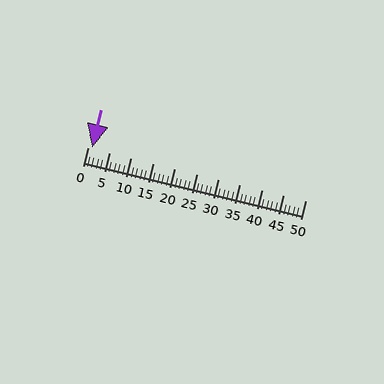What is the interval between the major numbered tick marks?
The major tick marks are spaced 5 units apart.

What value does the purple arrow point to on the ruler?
The purple arrow points to approximately 1.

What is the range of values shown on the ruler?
The ruler shows values from 0 to 50.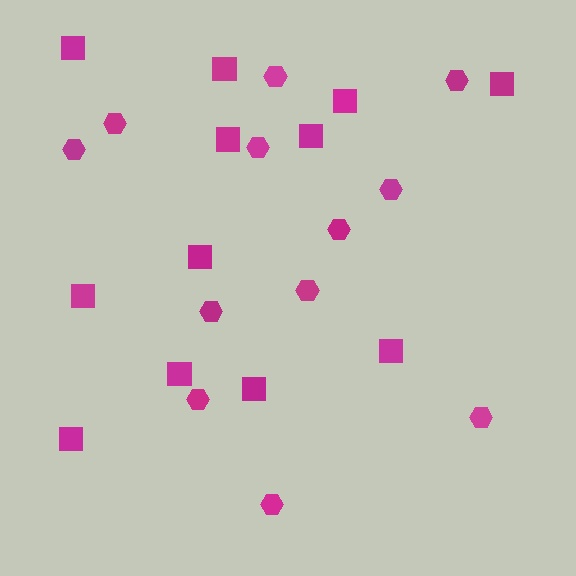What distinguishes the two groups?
There are 2 groups: one group of hexagons (12) and one group of squares (12).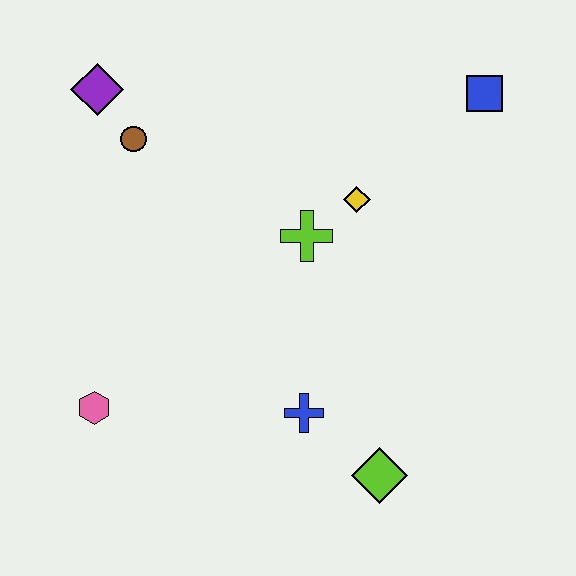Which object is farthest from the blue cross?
The purple diamond is farthest from the blue cross.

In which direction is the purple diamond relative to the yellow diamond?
The purple diamond is to the left of the yellow diamond.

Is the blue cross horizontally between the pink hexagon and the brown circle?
No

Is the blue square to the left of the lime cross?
No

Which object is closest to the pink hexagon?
The blue cross is closest to the pink hexagon.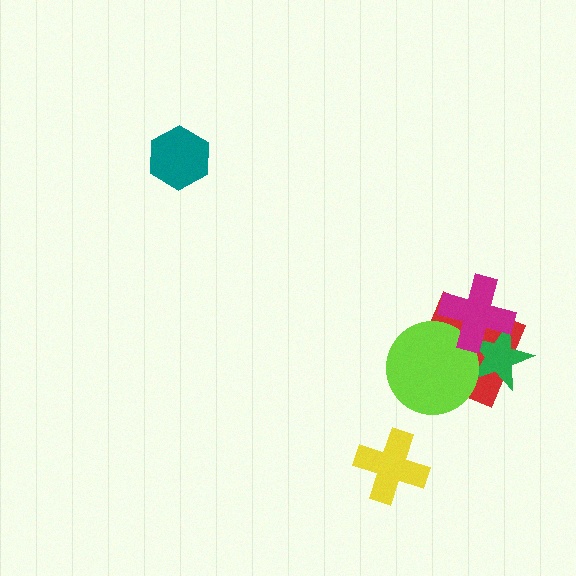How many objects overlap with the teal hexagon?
0 objects overlap with the teal hexagon.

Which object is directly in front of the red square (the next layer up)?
The green star is directly in front of the red square.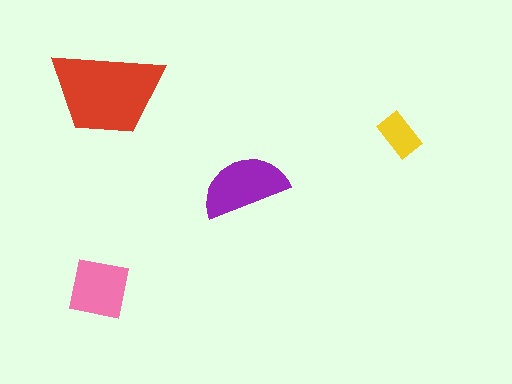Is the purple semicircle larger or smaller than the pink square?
Larger.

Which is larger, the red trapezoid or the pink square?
The red trapezoid.